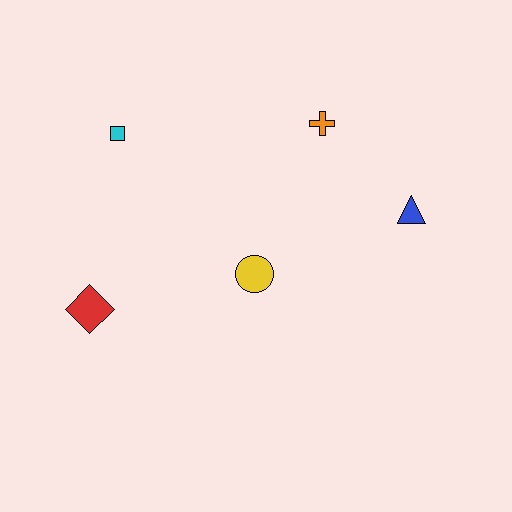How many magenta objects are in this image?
There are no magenta objects.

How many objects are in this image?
There are 5 objects.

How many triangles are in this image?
There is 1 triangle.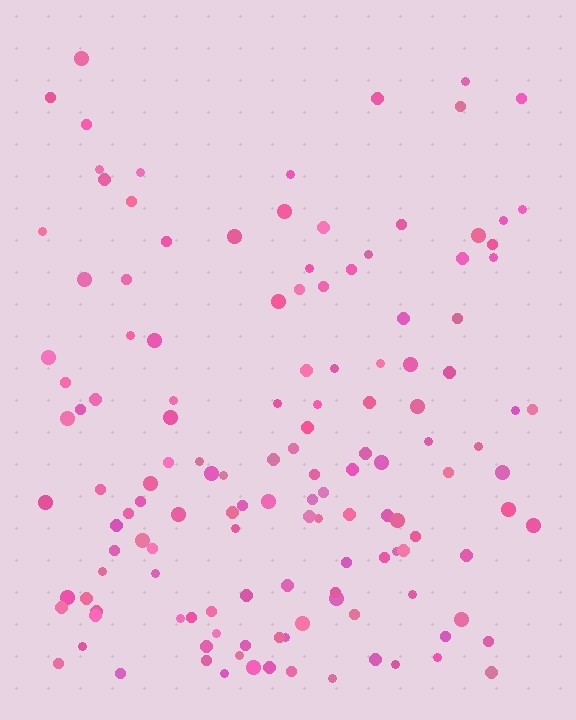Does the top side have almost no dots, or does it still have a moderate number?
Still a moderate number, just noticeably fewer than the bottom.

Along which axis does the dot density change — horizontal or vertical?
Vertical.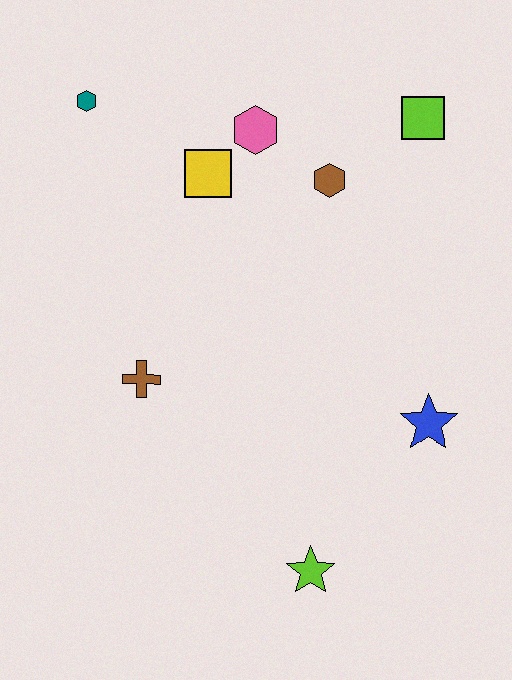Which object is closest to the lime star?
The blue star is closest to the lime star.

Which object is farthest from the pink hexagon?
The lime star is farthest from the pink hexagon.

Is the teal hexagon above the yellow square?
Yes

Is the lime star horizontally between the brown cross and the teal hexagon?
No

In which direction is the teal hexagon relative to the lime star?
The teal hexagon is above the lime star.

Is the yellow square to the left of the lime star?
Yes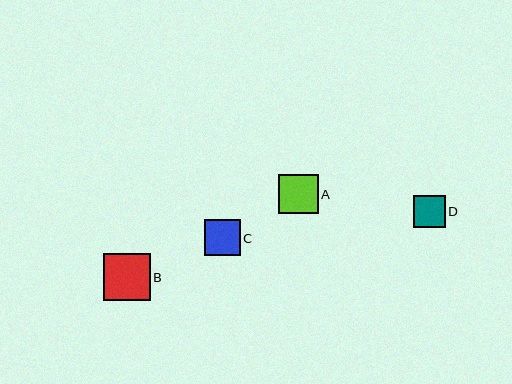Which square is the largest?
Square B is the largest with a size of approximately 46 pixels.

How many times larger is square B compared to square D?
Square B is approximately 1.4 times the size of square D.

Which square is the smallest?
Square D is the smallest with a size of approximately 32 pixels.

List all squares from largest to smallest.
From largest to smallest: B, A, C, D.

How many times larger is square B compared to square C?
Square B is approximately 1.3 times the size of square C.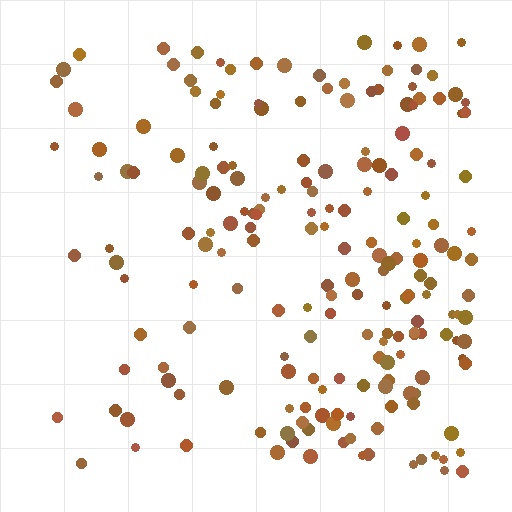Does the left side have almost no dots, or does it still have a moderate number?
Still a moderate number, just noticeably fewer than the right.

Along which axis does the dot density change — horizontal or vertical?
Horizontal.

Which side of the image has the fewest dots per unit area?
The left.